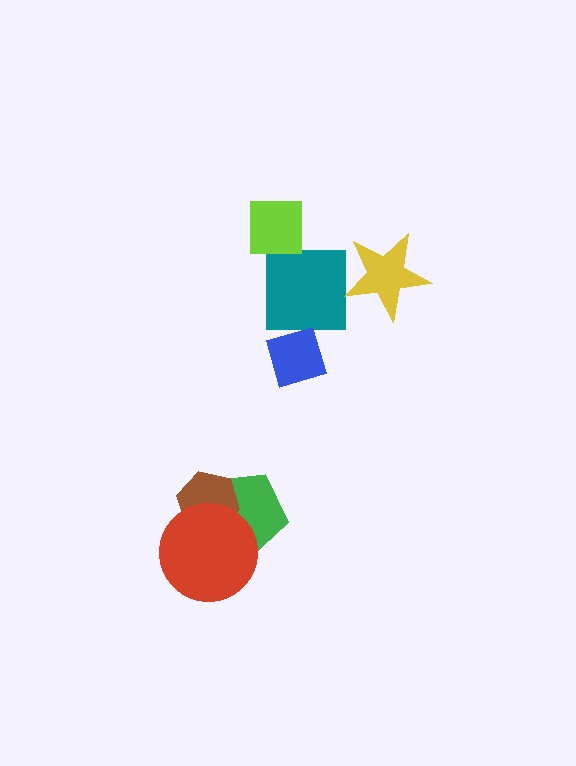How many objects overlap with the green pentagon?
2 objects overlap with the green pentagon.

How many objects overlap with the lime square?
0 objects overlap with the lime square.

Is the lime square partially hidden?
No, no other shape covers it.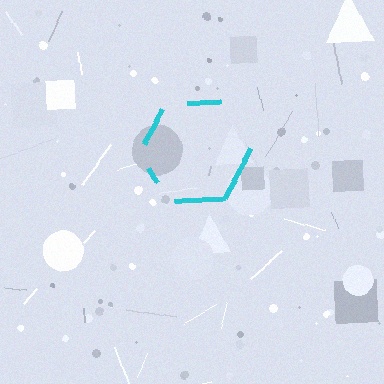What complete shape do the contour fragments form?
The contour fragments form a hexagon.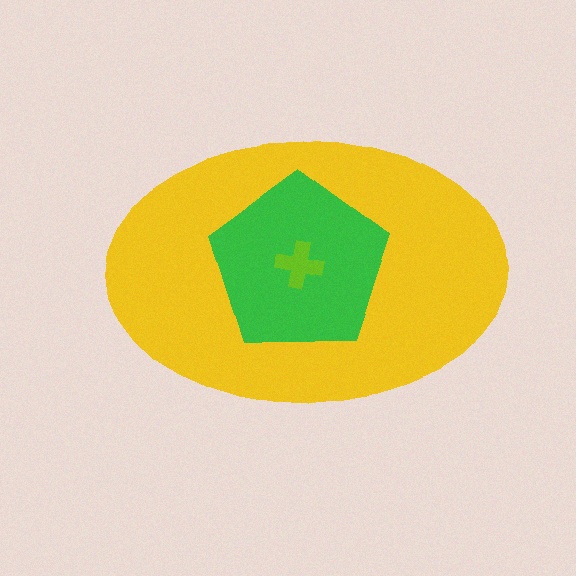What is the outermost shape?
The yellow ellipse.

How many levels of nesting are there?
3.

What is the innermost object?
The lime cross.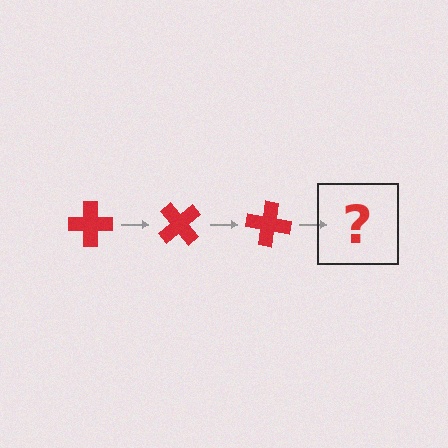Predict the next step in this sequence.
The next step is a red cross rotated 150 degrees.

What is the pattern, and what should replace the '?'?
The pattern is that the cross rotates 50 degrees each step. The '?' should be a red cross rotated 150 degrees.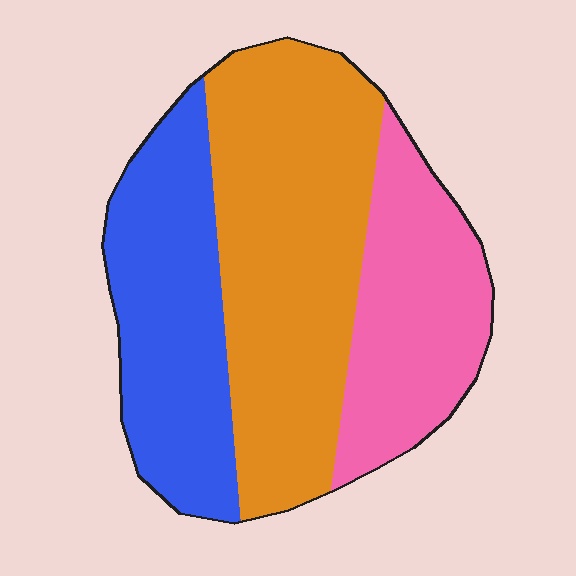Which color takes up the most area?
Orange, at roughly 45%.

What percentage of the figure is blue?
Blue takes up between a sixth and a third of the figure.